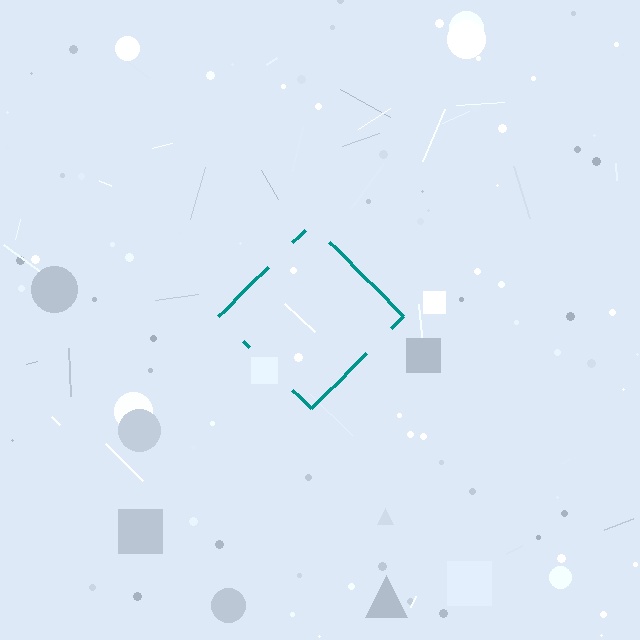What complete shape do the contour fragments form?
The contour fragments form a diamond.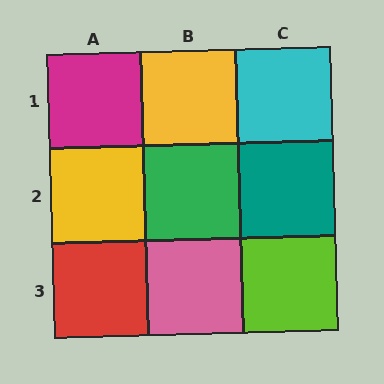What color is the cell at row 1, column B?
Yellow.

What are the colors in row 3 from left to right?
Red, pink, lime.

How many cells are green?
1 cell is green.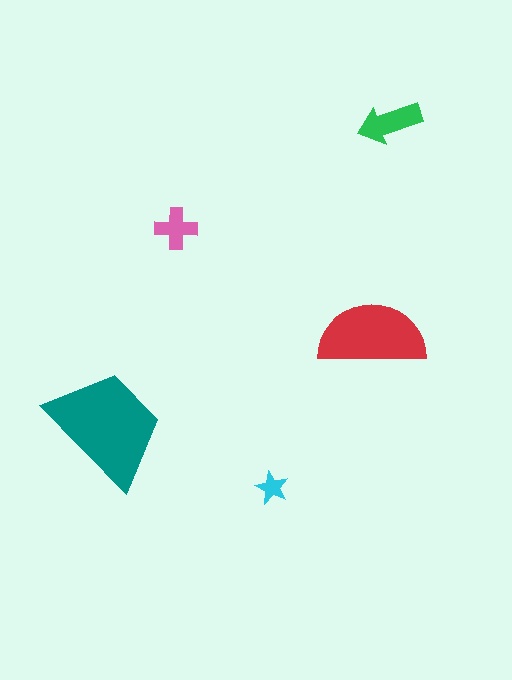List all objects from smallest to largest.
The cyan star, the pink cross, the green arrow, the red semicircle, the teal trapezoid.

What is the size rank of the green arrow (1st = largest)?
3rd.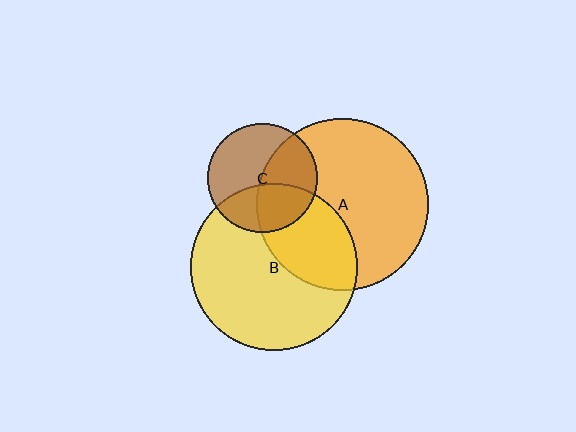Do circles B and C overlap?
Yes.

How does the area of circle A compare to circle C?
Approximately 2.5 times.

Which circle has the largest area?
Circle A (orange).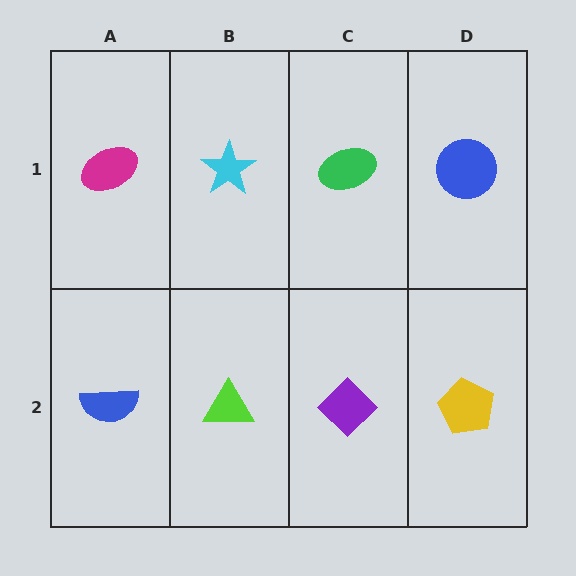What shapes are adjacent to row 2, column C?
A green ellipse (row 1, column C), a lime triangle (row 2, column B), a yellow pentagon (row 2, column D).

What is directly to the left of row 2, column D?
A purple diamond.